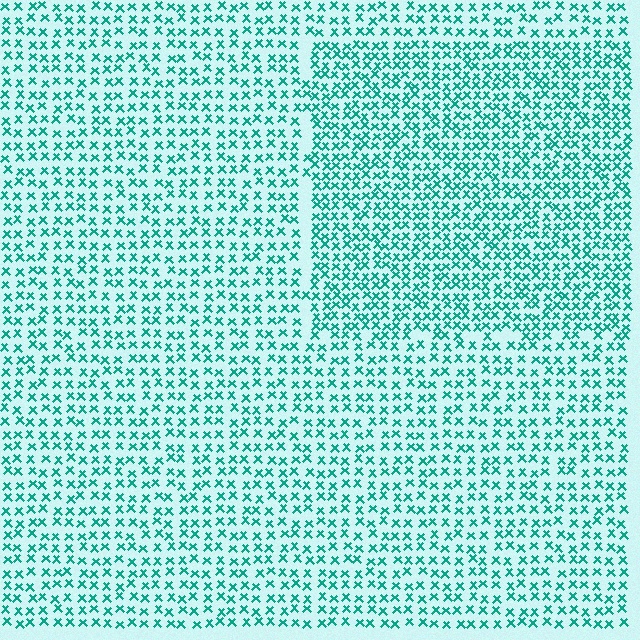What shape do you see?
I see a rectangle.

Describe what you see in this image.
The image contains small teal elements arranged at two different densities. A rectangle-shaped region is visible where the elements are more densely packed than the surrounding area.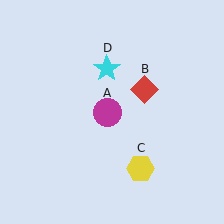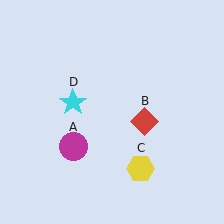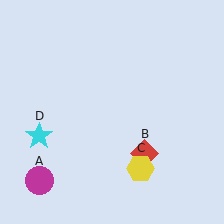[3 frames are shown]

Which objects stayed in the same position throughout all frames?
Yellow hexagon (object C) remained stationary.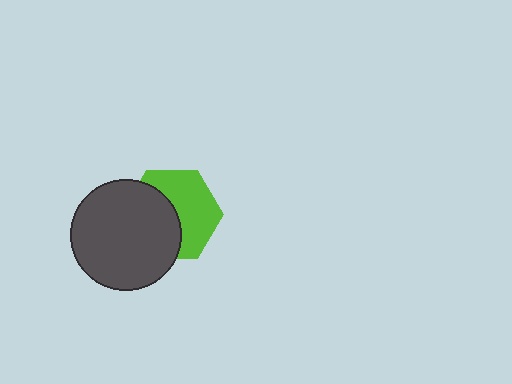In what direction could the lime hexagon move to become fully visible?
The lime hexagon could move right. That would shift it out from behind the dark gray circle entirely.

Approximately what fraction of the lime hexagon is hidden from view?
Roughly 47% of the lime hexagon is hidden behind the dark gray circle.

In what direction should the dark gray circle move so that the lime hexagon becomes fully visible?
The dark gray circle should move left. That is the shortest direction to clear the overlap and leave the lime hexagon fully visible.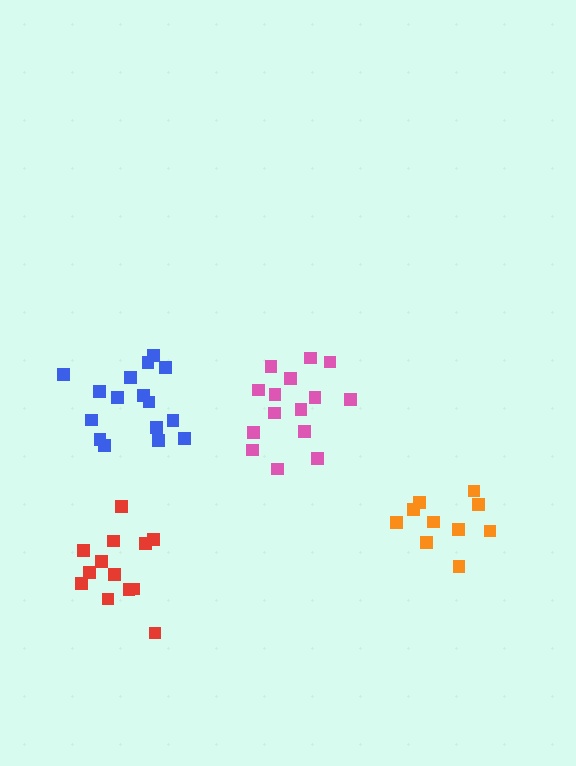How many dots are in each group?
Group 1: 15 dots, Group 2: 10 dots, Group 3: 13 dots, Group 4: 16 dots (54 total).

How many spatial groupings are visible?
There are 4 spatial groupings.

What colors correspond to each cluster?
The clusters are colored: pink, orange, red, blue.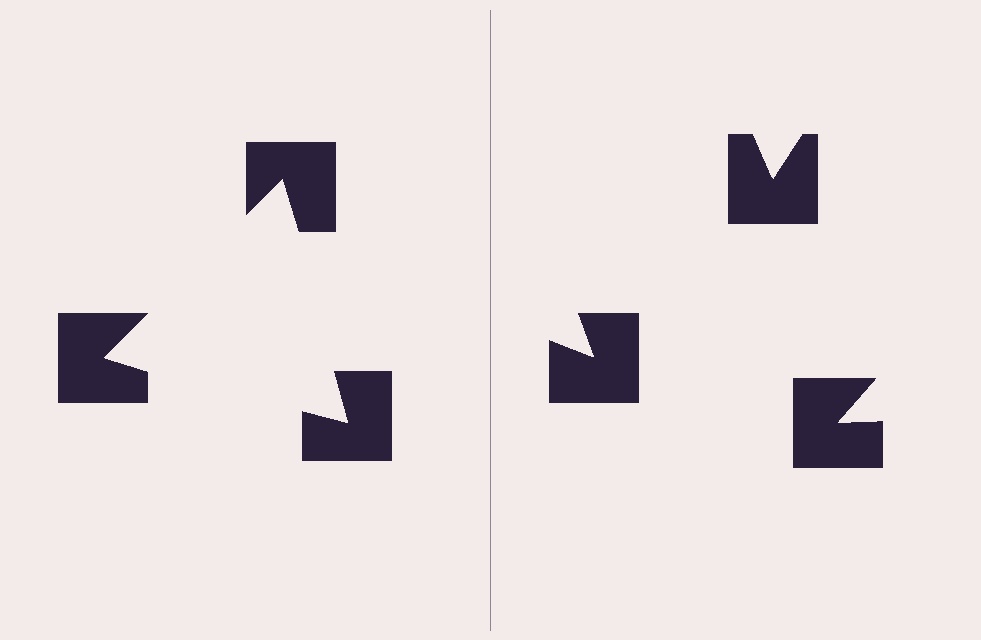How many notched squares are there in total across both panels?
6 — 3 on each side.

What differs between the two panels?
The notched squares are positioned identically on both sides; only the wedge orientations differ. On the left they align to a triangle; on the right they are misaligned.